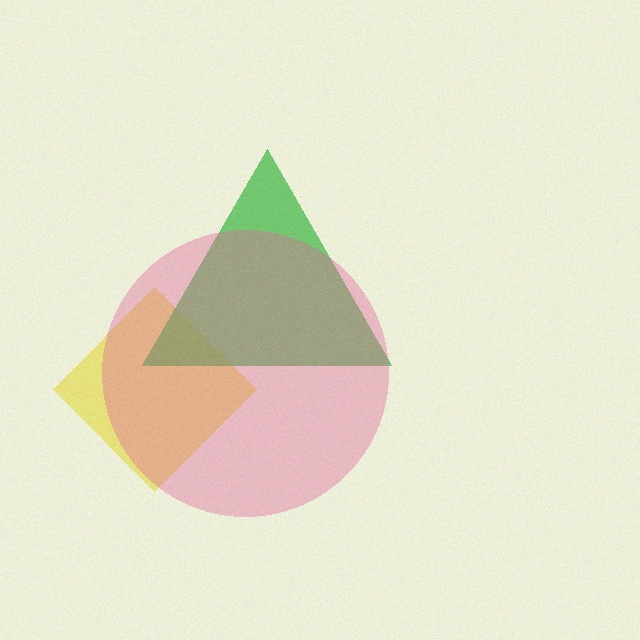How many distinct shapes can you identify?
There are 3 distinct shapes: a yellow diamond, a green triangle, a pink circle.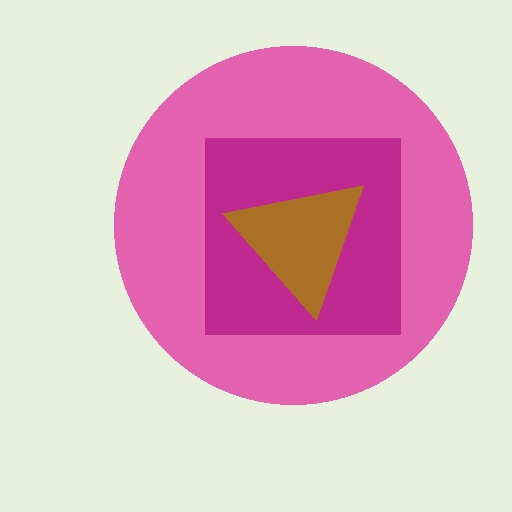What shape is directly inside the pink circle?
The magenta square.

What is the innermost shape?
The brown triangle.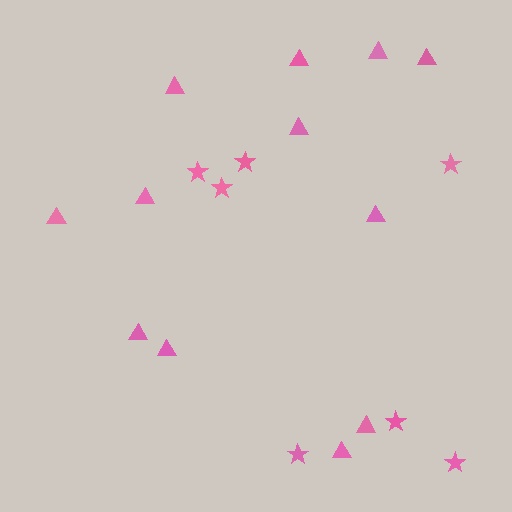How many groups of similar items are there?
There are 2 groups: one group of triangles (12) and one group of stars (7).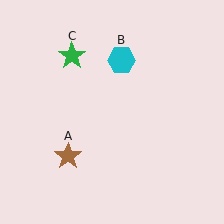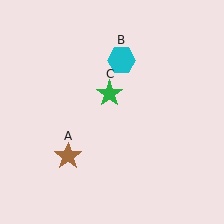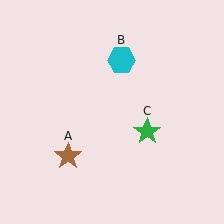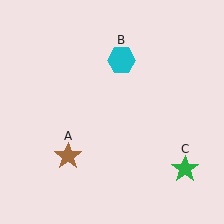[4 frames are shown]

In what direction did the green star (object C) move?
The green star (object C) moved down and to the right.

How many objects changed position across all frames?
1 object changed position: green star (object C).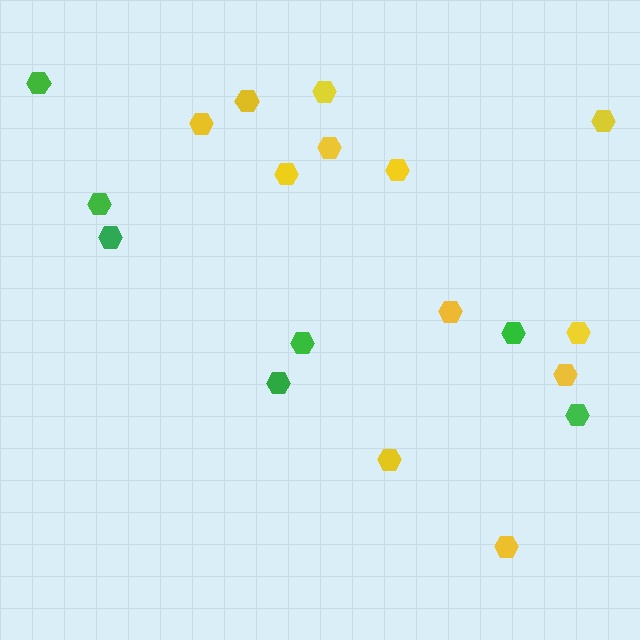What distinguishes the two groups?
There are 2 groups: one group of yellow hexagons (12) and one group of green hexagons (7).